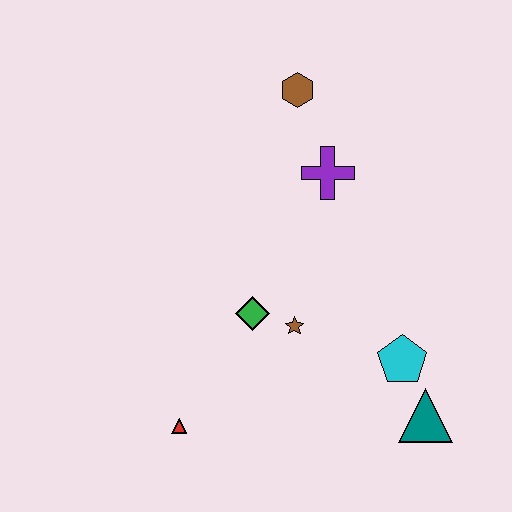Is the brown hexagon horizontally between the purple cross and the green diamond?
Yes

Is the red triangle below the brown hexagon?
Yes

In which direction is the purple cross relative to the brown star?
The purple cross is above the brown star.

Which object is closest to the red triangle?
The green diamond is closest to the red triangle.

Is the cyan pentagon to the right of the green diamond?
Yes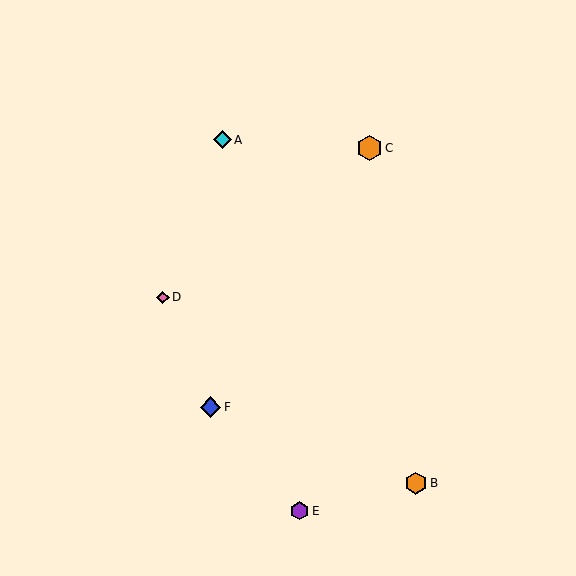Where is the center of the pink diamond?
The center of the pink diamond is at (163, 297).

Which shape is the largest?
The orange hexagon (labeled C) is the largest.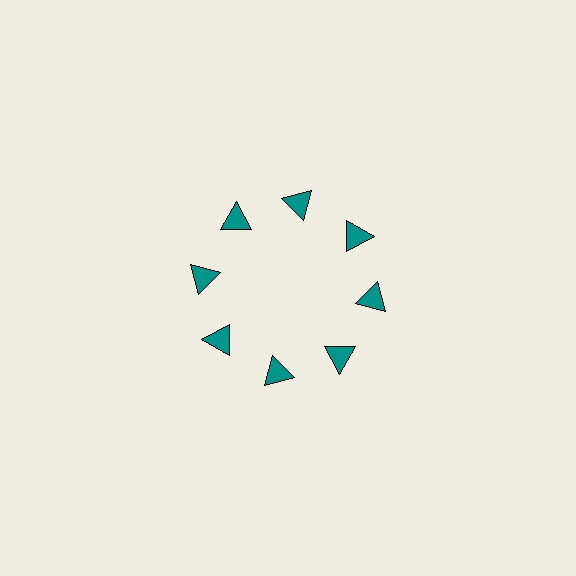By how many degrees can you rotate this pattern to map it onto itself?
The pattern maps onto itself every 45 degrees of rotation.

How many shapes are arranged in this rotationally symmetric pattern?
There are 8 shapes, arranged in 8 groups of 1.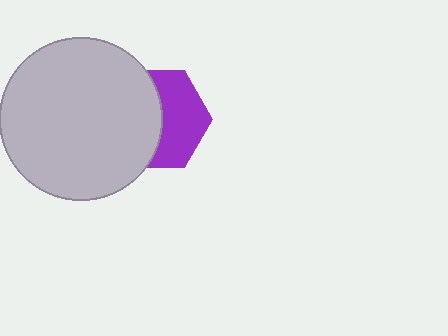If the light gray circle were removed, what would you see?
You would see the complete purple hexagon.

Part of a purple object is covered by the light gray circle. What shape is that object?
It is a hexagon.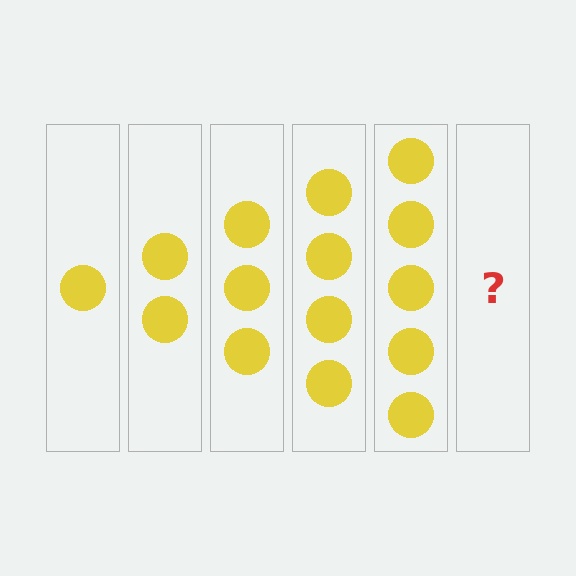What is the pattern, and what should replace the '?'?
The pattern is that each step adds one more circle. The '?' should be 6 circles.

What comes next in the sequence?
The next element should be 6 circles.